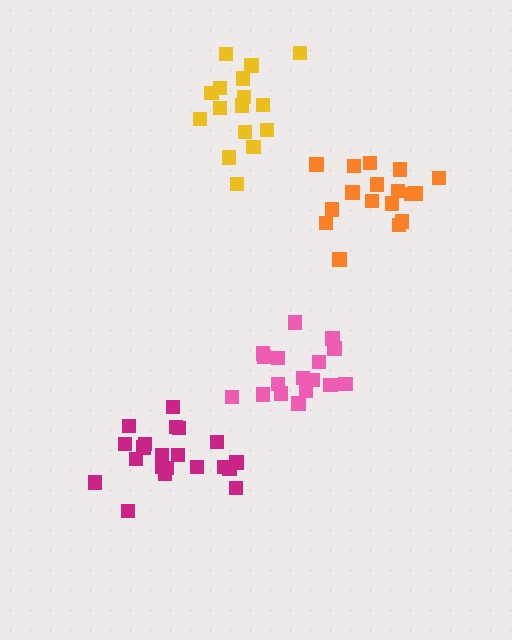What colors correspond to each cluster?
The clusters are colored: pink, yellow, magenta, orange.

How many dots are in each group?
Group 1: 17 dots, Group 2: 16 dots, Group 3: 21 dots, Group 4: 17 dots (71 total).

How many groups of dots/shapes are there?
There are 4 groups.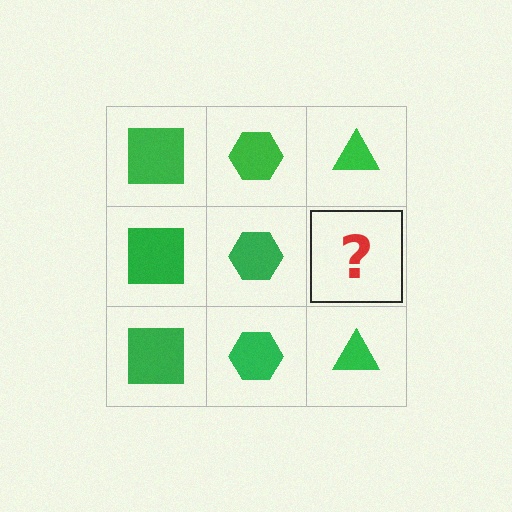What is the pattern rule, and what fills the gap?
The rule is that each column has a consistent shape. The gap should be filled with a green triangle.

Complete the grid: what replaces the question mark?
The question mark should be replaced with a green triangle.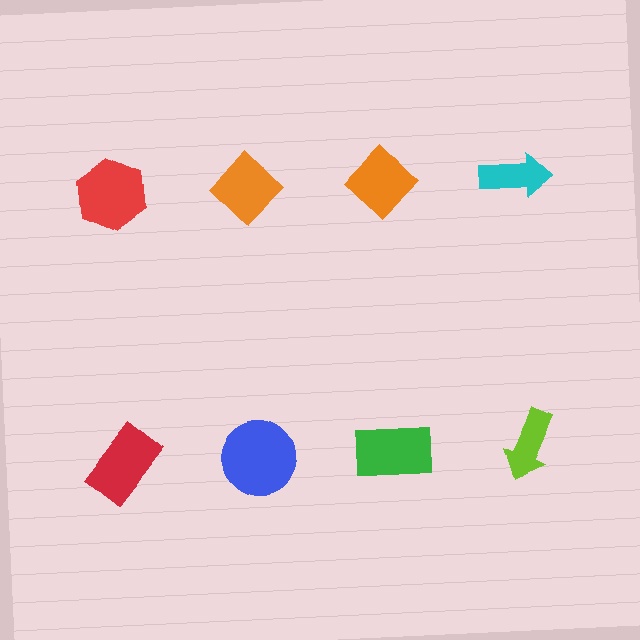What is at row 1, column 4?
A cyan arrow.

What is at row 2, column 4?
A lime arrow.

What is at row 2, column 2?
A blue circle.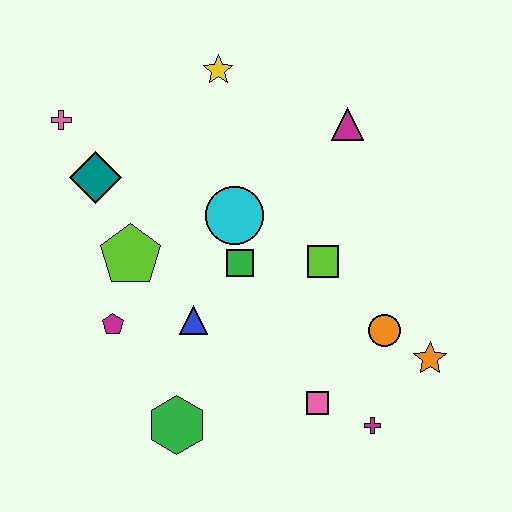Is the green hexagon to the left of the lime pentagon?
No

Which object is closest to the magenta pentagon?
The lime pentagon is closest to the magenta pentagon.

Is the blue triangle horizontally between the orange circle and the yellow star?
No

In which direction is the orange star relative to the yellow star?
The orange star is below the yellow star.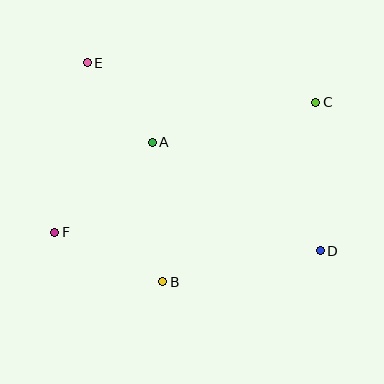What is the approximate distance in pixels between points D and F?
The distance between D and F is approximately 266 pixels.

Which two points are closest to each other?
Points A and E are closest to each other.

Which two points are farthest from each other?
Points D and E are farthest from each other.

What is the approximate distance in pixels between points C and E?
The distance between C and E is approximately 232 pixels.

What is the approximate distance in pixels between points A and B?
The distance between A and B is approximately 140 pixels.